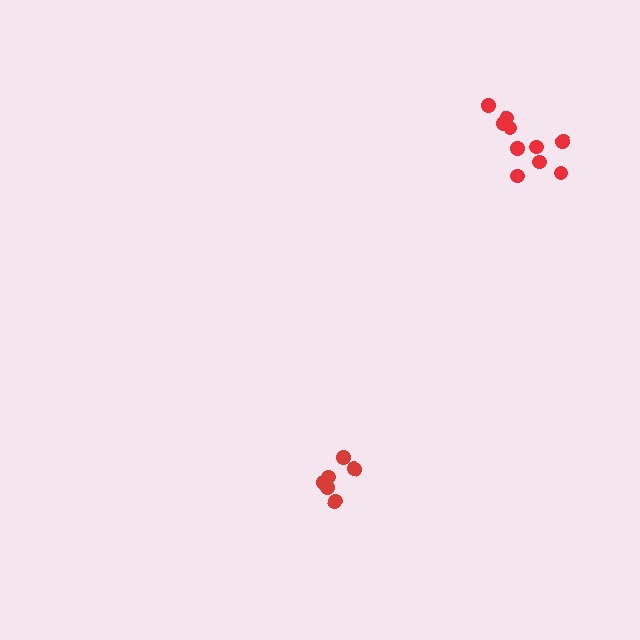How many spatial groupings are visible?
There are 2 spatial groupings.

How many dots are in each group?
Group 1: 6 dots, Group 2: 10 dots (16 total).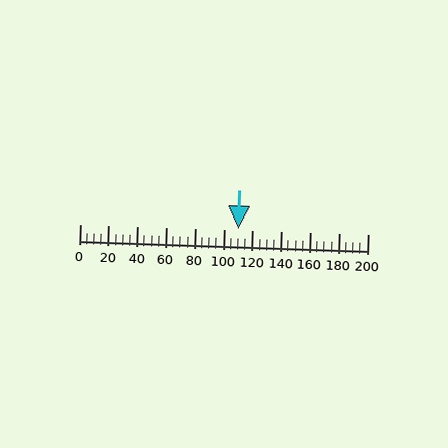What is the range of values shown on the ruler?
The ruler shows values from 0 to 200.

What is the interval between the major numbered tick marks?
The major tick marks are spaced 20 units apart.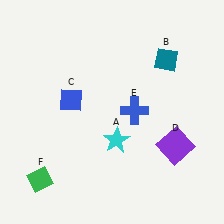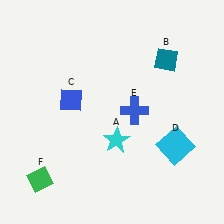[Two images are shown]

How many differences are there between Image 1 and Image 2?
There is 1 difference between the two images.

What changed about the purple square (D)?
In Image 1, D is purple. In Image 2, it changed to cyan.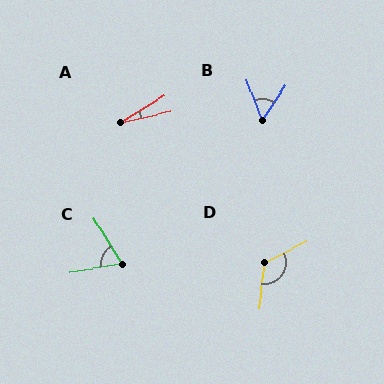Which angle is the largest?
D, at approximately 123 degrees.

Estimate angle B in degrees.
Approximately 54 degrees.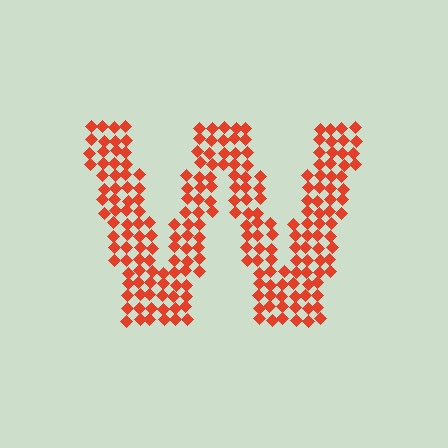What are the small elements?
The small elements are diamonds.